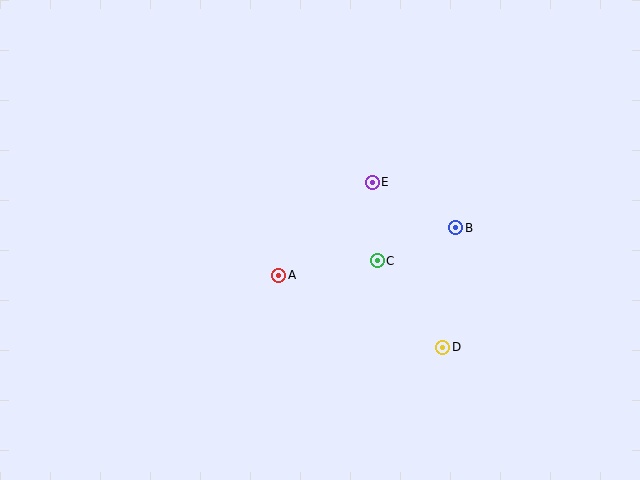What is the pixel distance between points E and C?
The distance between E and C is 78 pixels.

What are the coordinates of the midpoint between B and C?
The midpoint between B and C is at (417, 244).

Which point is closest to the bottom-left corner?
Point A is closest to the bottom-left corner.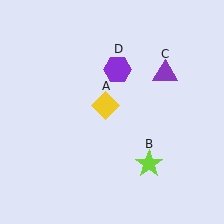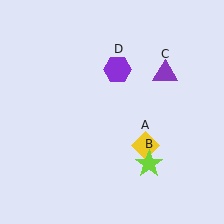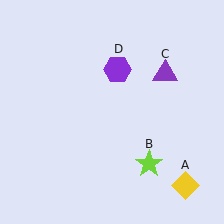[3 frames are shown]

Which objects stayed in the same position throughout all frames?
Lime star (object B) and purple triangle (object C) and purple hexagon (object D) remained stationary.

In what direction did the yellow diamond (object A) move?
The yellow diamond (object A) moved down and to the right.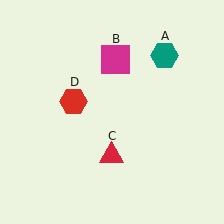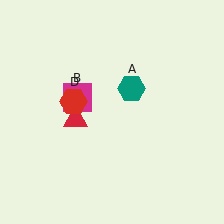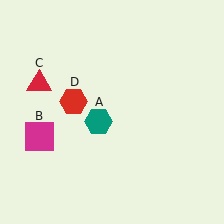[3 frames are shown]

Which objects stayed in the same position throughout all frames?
Red hexagon (object D) remained stationary.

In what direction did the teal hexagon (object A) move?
The teal hexagon (object A) moved down and to the left.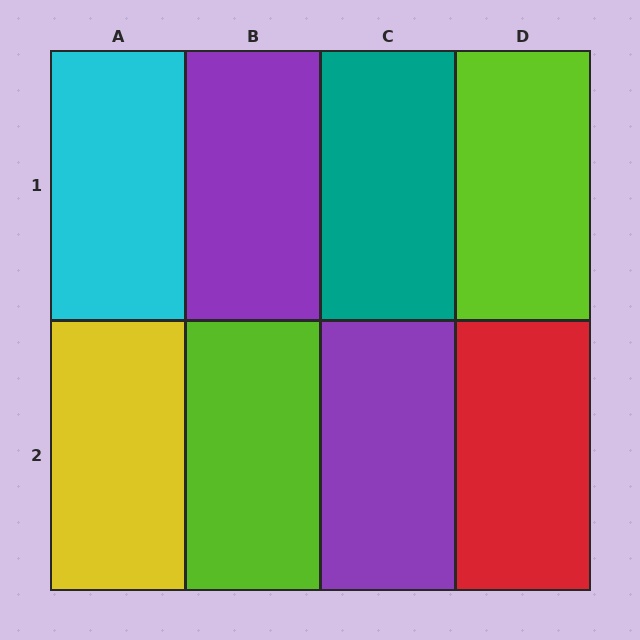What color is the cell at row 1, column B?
Purple.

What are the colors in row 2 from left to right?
Yellow, lime, purple, red.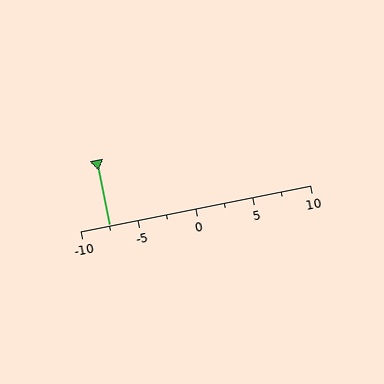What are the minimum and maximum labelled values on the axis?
The axis runs from -10 to 10.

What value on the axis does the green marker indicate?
The marker indicates approximately -7.5.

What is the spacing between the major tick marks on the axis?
The major ticks are spaced 5 apart.